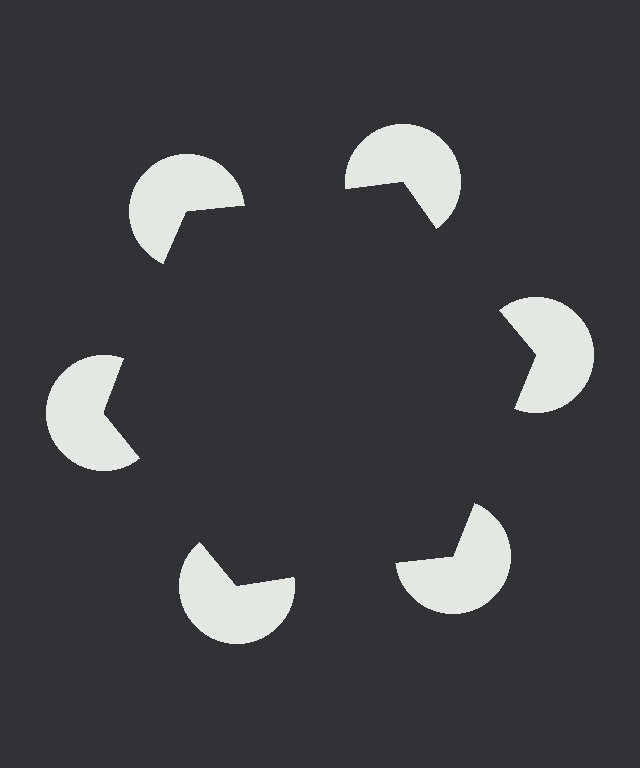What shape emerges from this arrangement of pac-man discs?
An illusory hexagon — its edges are inferred from the aligned wedge cuts in the pac-man discs, not physically drawn.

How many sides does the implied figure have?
6 sides.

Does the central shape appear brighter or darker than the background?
It typically appears slightly darker than the background, even though no actual brightness change is drawn.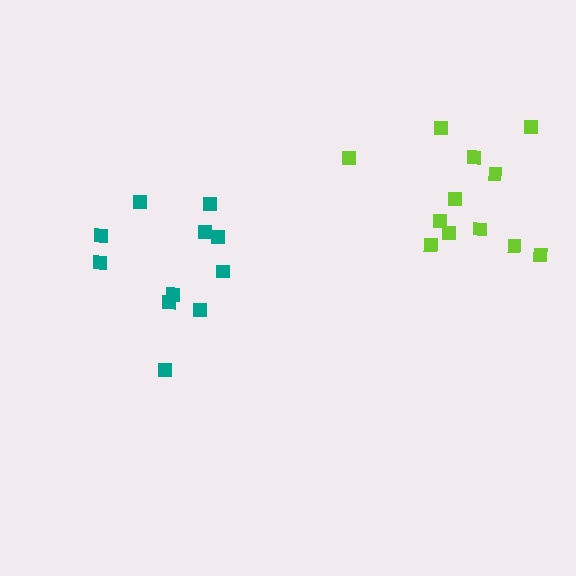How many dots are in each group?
Group 1: 11 dots, Group 2: 12 dots (23 total).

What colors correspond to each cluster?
The clusters are colored: teal, lime.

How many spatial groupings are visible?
There are 2 spatial groupings.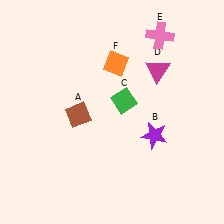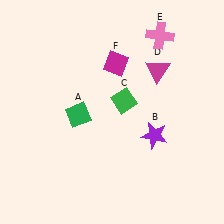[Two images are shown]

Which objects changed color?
A changed from brown to green. F changed from orange to magenta.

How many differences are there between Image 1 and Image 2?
There are 2 differences between the two images.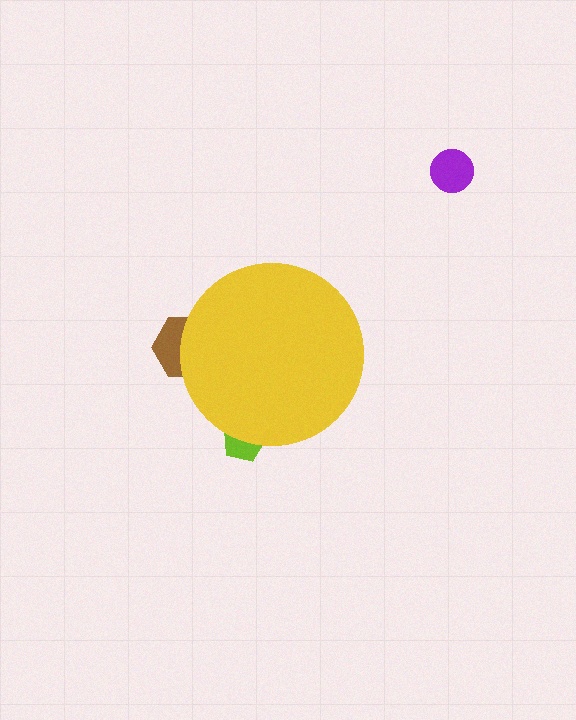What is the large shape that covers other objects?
A yellow circle.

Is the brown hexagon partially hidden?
Yes, the brown hexagon is partially hidden behind the yellow circle.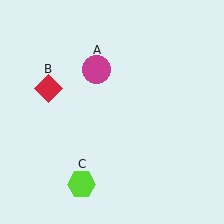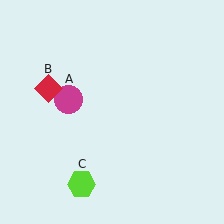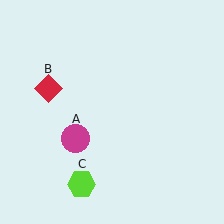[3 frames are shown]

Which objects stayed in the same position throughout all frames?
Red diamond (object B) and lime hexagon (object C) remained stationary.